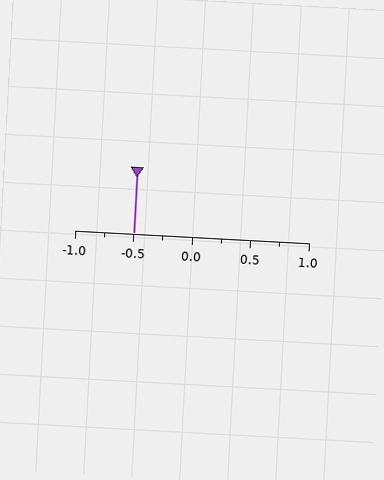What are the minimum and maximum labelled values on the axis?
The axis runs from -1.0 to 1.0.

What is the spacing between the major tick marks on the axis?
The major ticks are spaced 0.5 apart.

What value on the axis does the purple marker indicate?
The marker indicates approximately -0.5.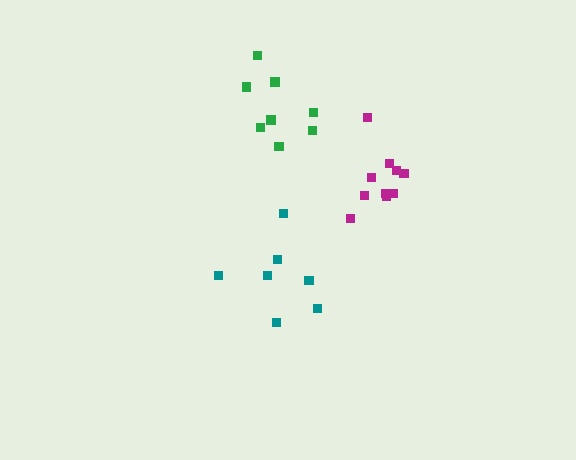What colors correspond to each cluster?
The clusters are colored: magenta, teal, green.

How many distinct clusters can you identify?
There are 3 distinct clusters.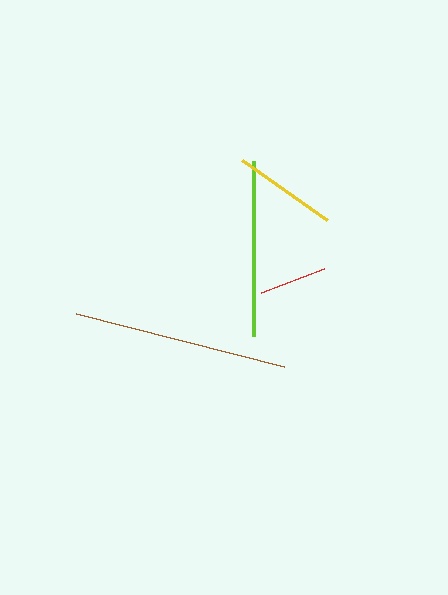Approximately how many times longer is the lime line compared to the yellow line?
The lime line is approximately 1.7 times the length of the yellow line.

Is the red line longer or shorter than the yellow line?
The yellow line is longer than the red line.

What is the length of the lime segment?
The lime segment is approximately 175 pixels long.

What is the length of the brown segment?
The brown segment is approximately 215 pixels long.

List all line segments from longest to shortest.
From longest to shortest: brown, lime, yellow, red.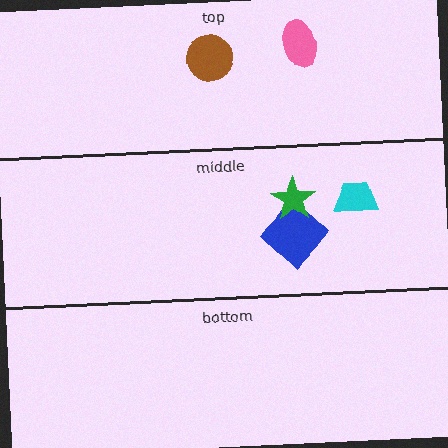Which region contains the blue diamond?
The middle region.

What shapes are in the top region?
The brown circle, the pink ellipse.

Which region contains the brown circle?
The top region.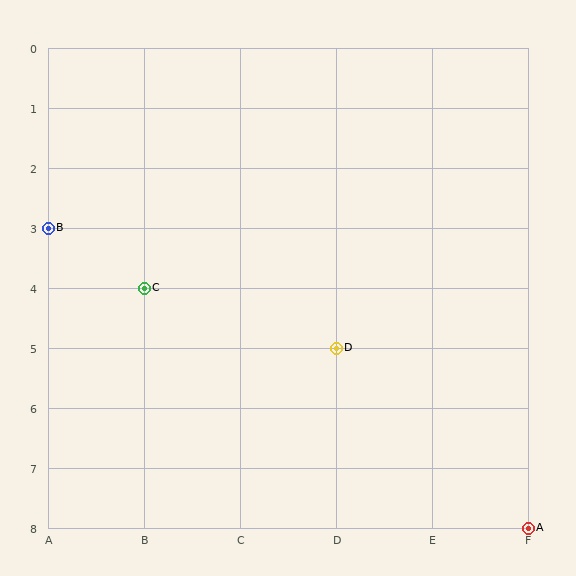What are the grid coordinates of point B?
Point B is at grid coordinates (A, 3).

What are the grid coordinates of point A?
Point A is at grid coordinates (F, 8).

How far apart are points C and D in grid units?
Points C and D are 2 columns and 1 row apart (about 2.2 grid units diagonally).